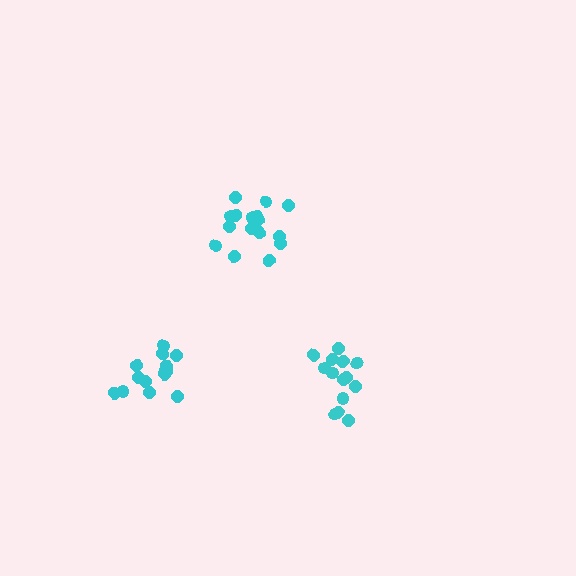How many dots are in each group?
Group 1: 16 dots, Group 2: 14 dots, Group 3: 14 dots (44 total).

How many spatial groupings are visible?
There are 3 spatial groupings.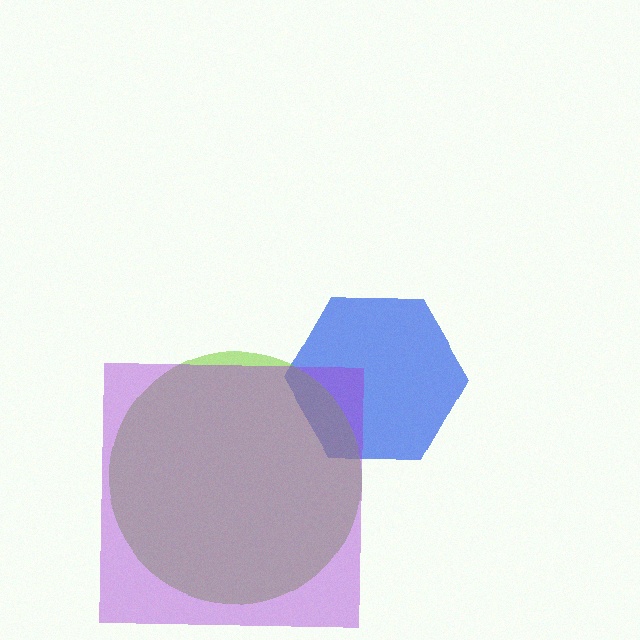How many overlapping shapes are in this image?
There are 3 overlapping shapes in the image.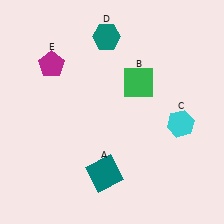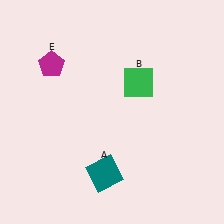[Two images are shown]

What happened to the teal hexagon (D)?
The teal hexagon (D) was removed in Image 2. It was in the top-left area of Image 1.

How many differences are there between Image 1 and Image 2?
There are 2 differences between the two images.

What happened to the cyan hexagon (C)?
The cyan hexagon (C) was removed in Image 2. It was in the bottom-right area of Image 1.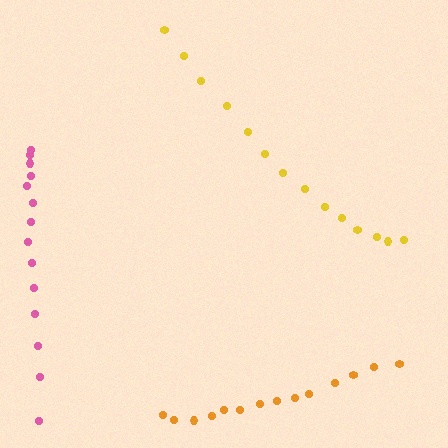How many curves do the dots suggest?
There are 3 distinct paths.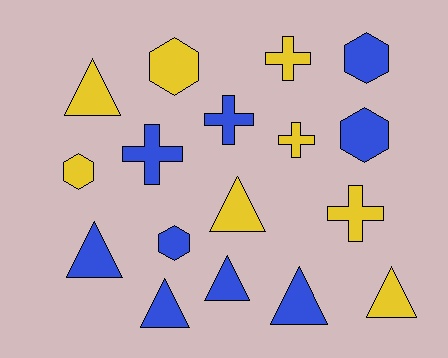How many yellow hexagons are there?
There are 2 yellow hexagons.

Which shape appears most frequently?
Triangle, with 7 objects.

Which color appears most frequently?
Blue, with 9 objects.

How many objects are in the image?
There are 17 objects.